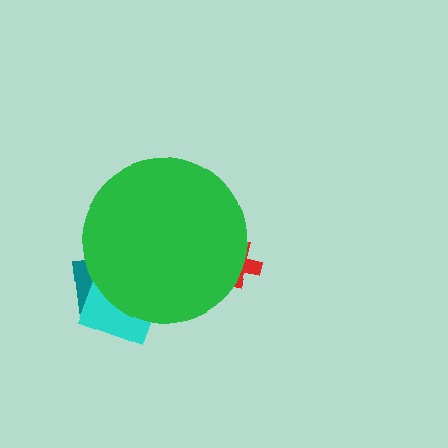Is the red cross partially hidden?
Yes, the red cross is partially hidden behind the green circle.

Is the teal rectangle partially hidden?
Yes, the teal rectangle is partially hidden behind the green circle.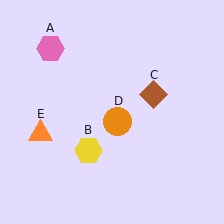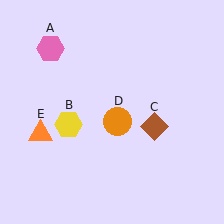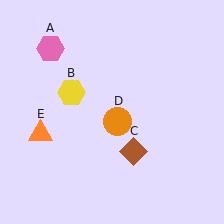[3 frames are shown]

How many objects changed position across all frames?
2 objects changed position: yellow hexagon (object B), brown diamond (object C).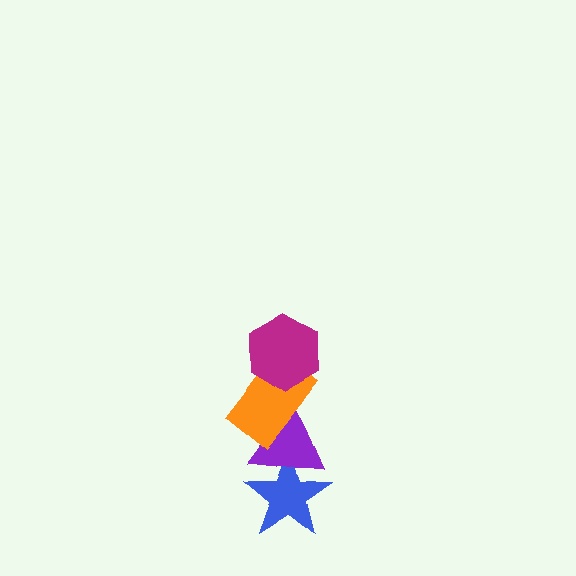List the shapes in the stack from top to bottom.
From top to bottom: the magenta hexagon, the orange rectangle, the purple triangle, the blue star.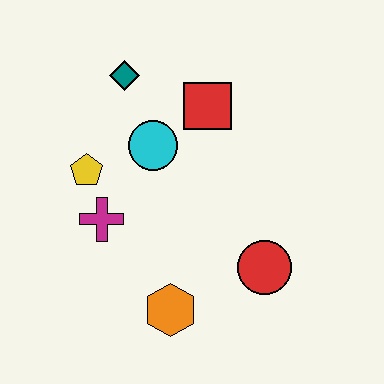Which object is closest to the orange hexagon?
The red circle is closest to the orange hexagon.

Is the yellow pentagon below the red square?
Yes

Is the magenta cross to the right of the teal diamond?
No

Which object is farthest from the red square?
The orange hexagon is farthest from the red square.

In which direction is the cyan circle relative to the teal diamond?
The cyan circle is below the teal diamond.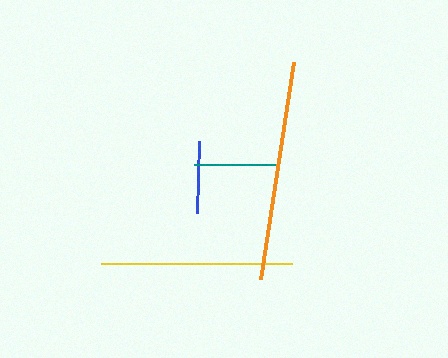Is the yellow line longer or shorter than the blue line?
The yellow line is longer than the blue line.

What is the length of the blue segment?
The blue segment is approximately 72 pixels long.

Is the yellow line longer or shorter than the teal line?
The yellow line is longer than the teal line.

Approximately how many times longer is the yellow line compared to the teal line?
The yellow line is approximately 2.3 times the length of the teal line.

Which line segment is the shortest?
The blue line is the shortest at approximately 72 pixels.